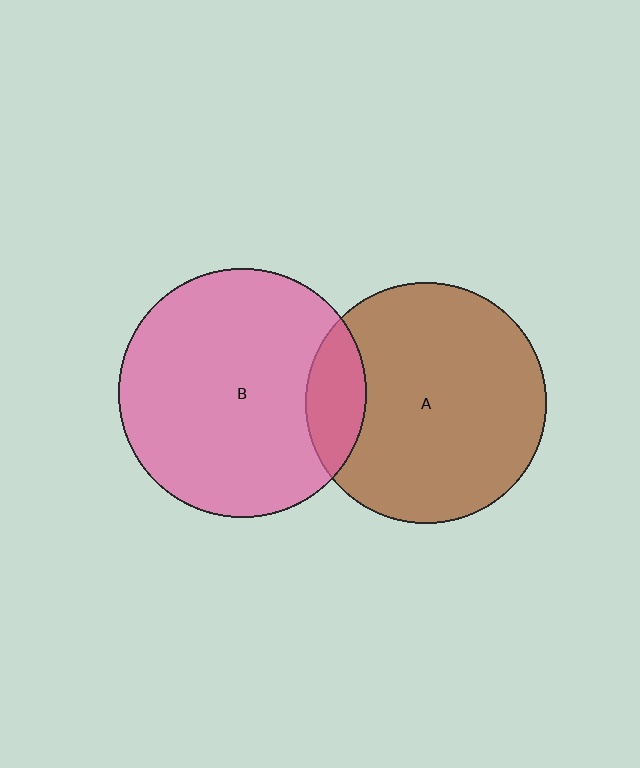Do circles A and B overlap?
Yes.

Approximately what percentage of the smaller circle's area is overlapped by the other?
Approximately 15%.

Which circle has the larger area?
Circle B (pink).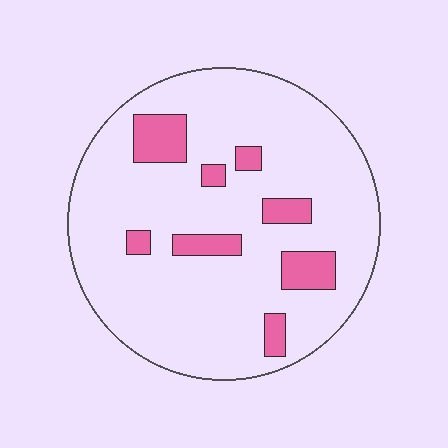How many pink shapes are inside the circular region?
8.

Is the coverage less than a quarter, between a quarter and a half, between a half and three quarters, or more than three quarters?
Less than a quarter.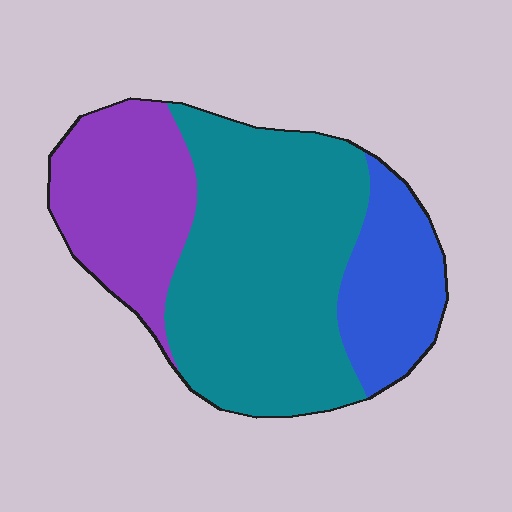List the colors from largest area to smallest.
From largest to smallest: teal, purple, blue.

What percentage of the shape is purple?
Purple takes up about one quarter (1/4) of the shape.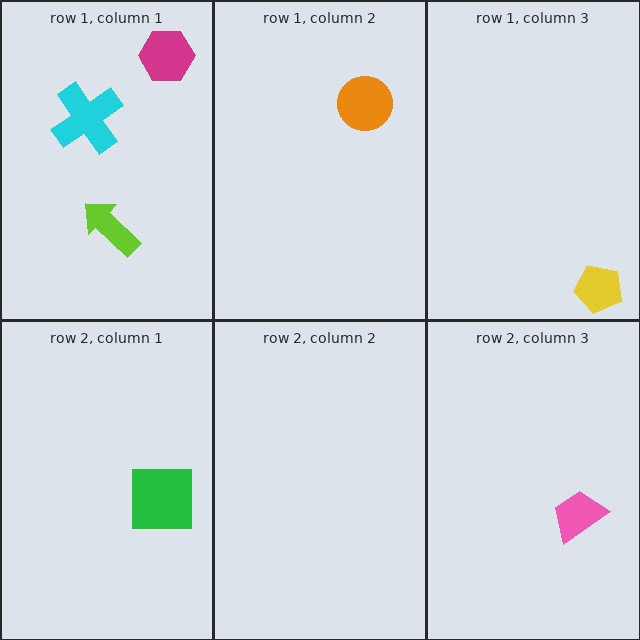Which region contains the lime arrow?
The row 1, column 1 region.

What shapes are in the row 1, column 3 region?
The yellow pentagon.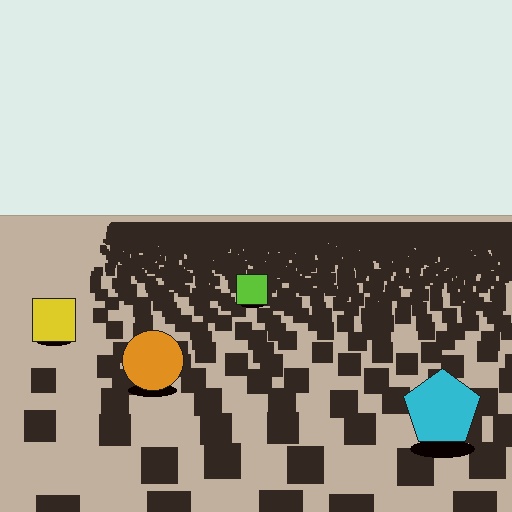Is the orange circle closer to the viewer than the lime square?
Yes. The orange circle is closer — you can tell from the texture gradient: the ground texture is coarser near it.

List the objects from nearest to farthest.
From nearest to farthest: the cyan pentagon, the orange circle, the yellow square, the lime square.